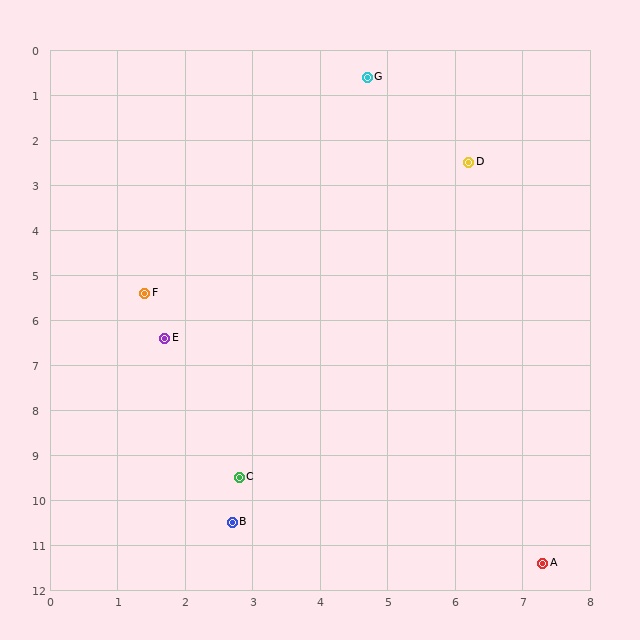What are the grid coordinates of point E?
Point E is at approximately (1.7, 6.4).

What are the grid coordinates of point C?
Point C is at approximately (2.8, 9.5).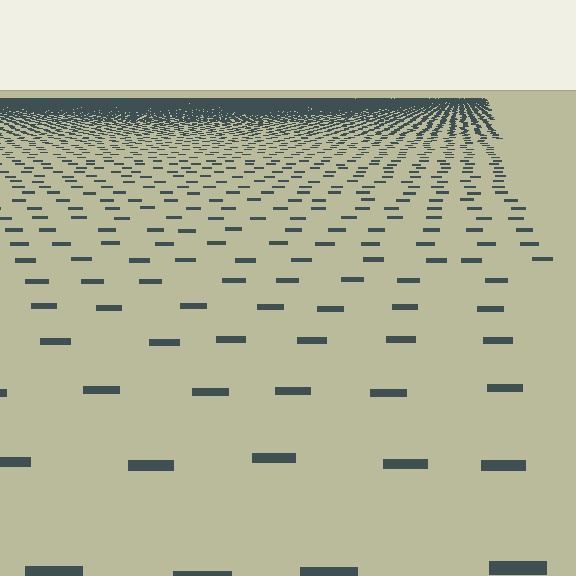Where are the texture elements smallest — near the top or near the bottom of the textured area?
Near the top.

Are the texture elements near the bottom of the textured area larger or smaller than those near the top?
Larger. Near the bottom, elements are closer to the viewer and appear at a bigger on-screen size.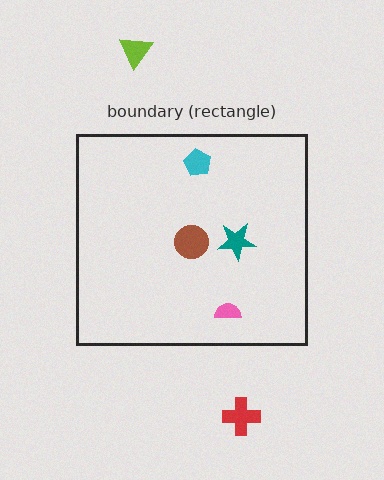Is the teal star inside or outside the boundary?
Inside.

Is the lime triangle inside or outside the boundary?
Outside.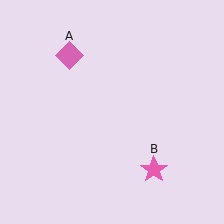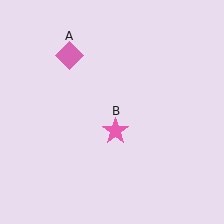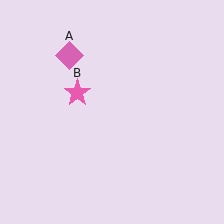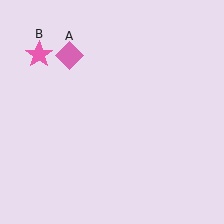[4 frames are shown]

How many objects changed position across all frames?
1 object changed position: pink star (object B).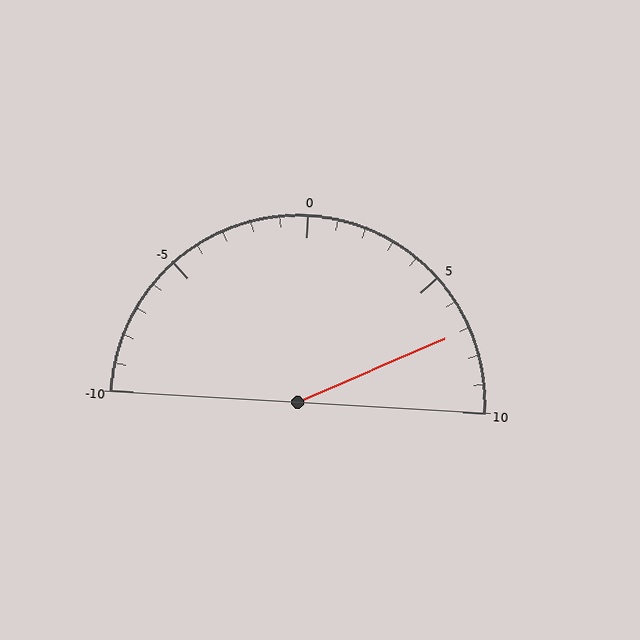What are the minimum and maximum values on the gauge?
The gauge ranges from -10 to 10.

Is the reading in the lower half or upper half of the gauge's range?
The reading is in the upper half of the range (-10 to 10).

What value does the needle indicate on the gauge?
The needle indicates approximately 7.